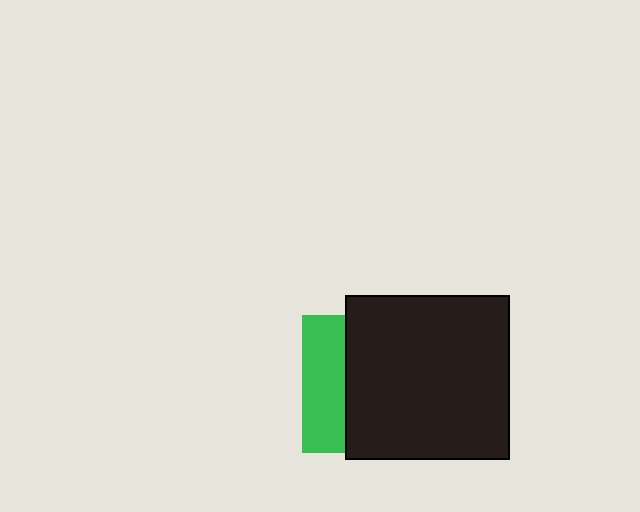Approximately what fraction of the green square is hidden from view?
Roughly 68% of the green square is hidden behind the black square.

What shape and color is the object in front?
The object in front is a black square.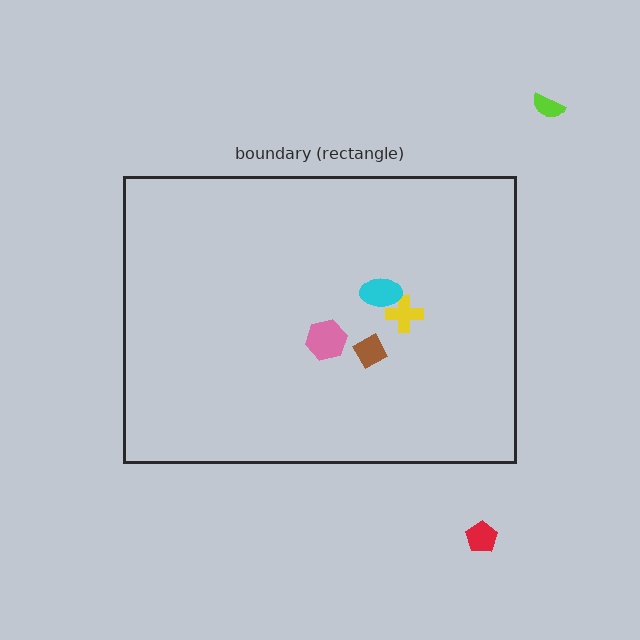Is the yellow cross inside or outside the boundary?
Inside.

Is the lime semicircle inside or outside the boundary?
Outside.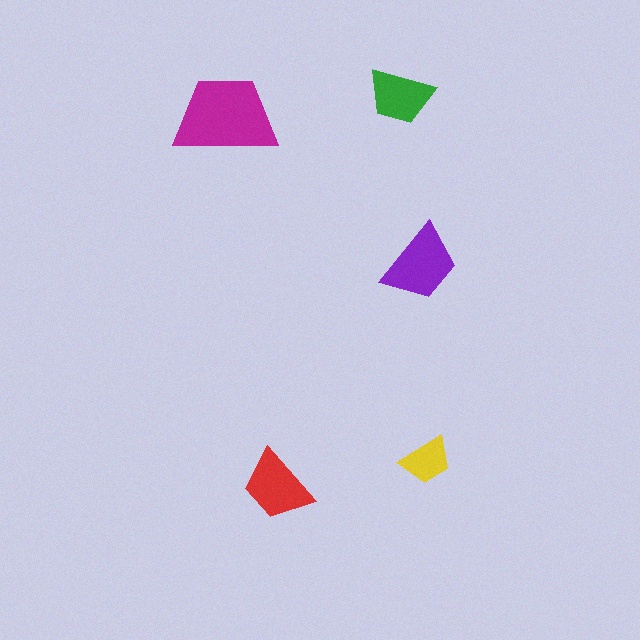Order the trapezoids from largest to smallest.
the magenta one, the purple one, the red one, the green one, the yellow one.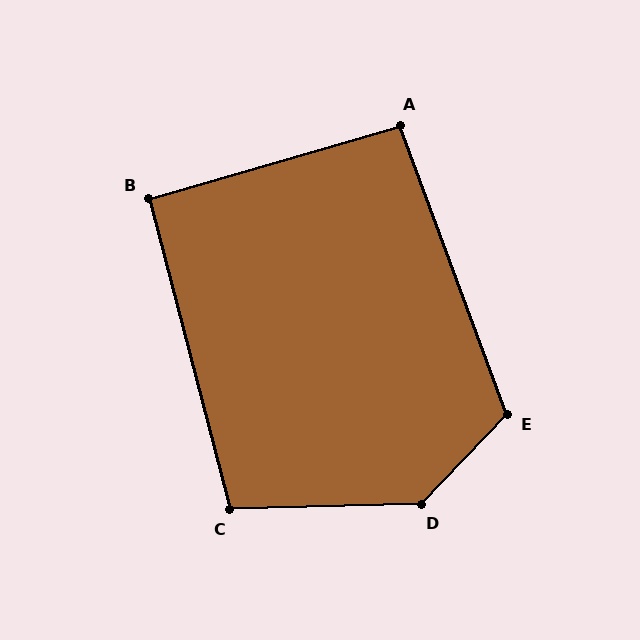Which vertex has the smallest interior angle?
B, at approximately 92 degrees.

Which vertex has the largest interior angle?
D, at approximately 136 degrees.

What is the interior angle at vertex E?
Approximately 116 degrees (obtuse).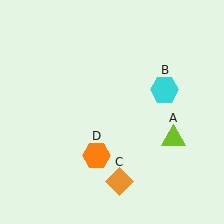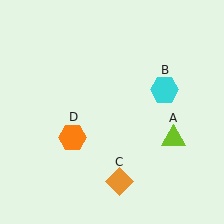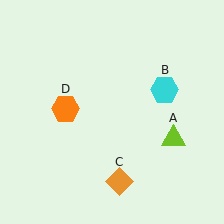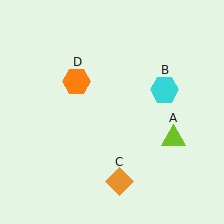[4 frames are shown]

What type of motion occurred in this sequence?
The orange hexagon (object D) rotated clockwise around the center of the scene.